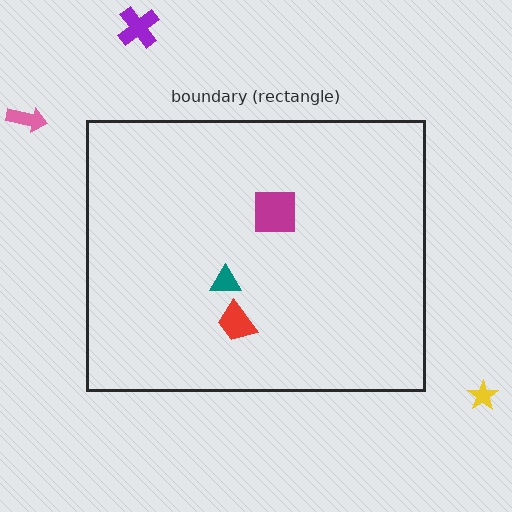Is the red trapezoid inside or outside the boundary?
Inside.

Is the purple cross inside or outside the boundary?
Outside.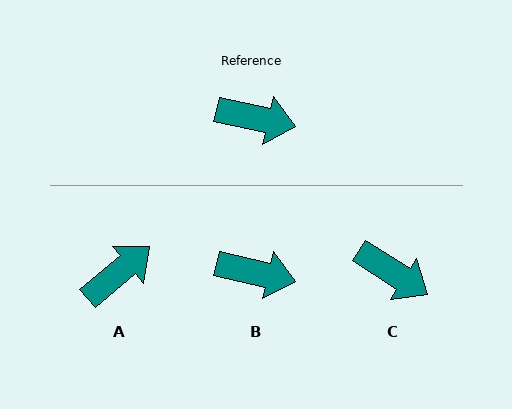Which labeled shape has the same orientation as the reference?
B.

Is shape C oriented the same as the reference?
No, it is off by about 21 degrees.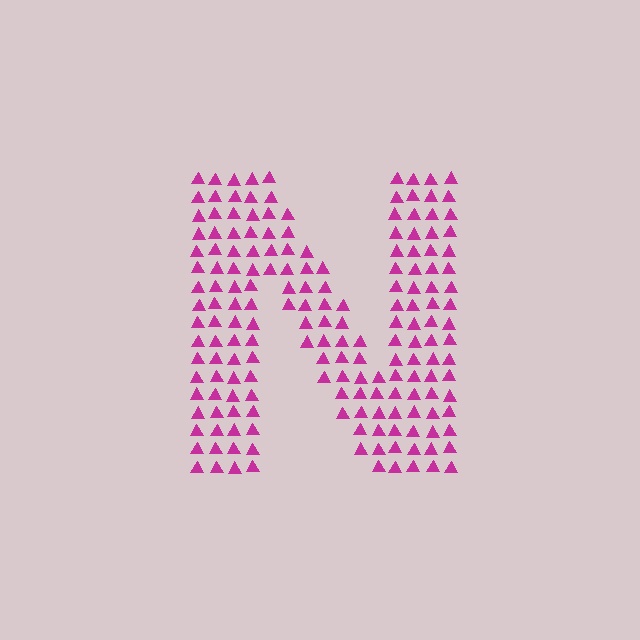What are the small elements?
The small elements are triangles.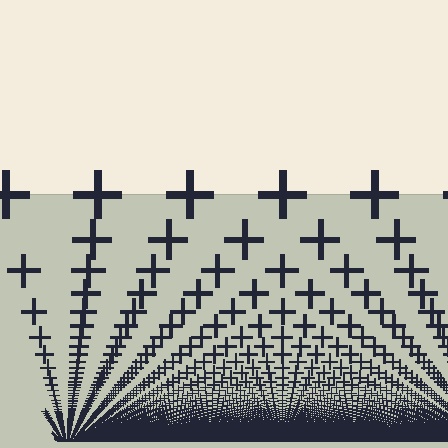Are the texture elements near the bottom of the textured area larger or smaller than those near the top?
Smaller. The gradient is inverted — elements near the bottom are smaller and denser.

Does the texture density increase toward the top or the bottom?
Density increases toward the bottom.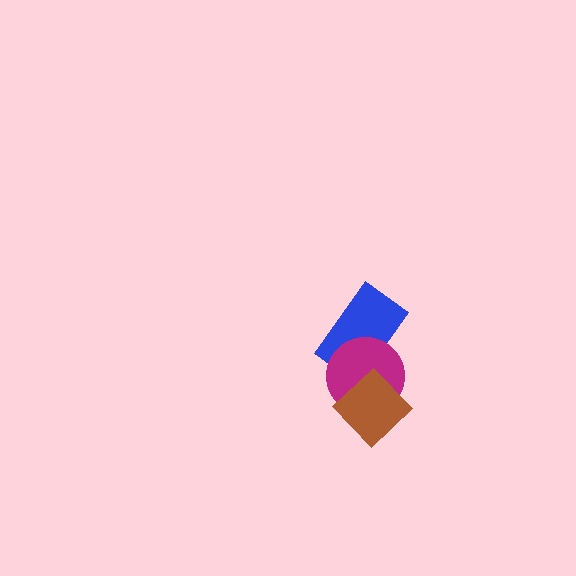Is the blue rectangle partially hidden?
Yes, it is partially covered by another shape.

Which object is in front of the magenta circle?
The brown diamond is in front of the magenta circle.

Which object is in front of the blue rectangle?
The magenta circle is in front of the blue rectangle.